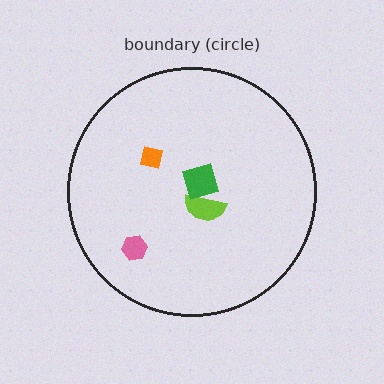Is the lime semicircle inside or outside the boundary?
Inside.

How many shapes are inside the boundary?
4 inside, 0 outside.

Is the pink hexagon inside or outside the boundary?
Inside.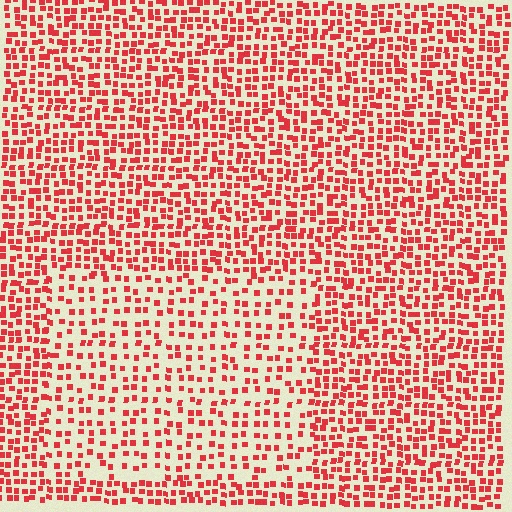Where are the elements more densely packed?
The elements are more densely packed outside the rectangle boundary.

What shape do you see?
I see a rectangle.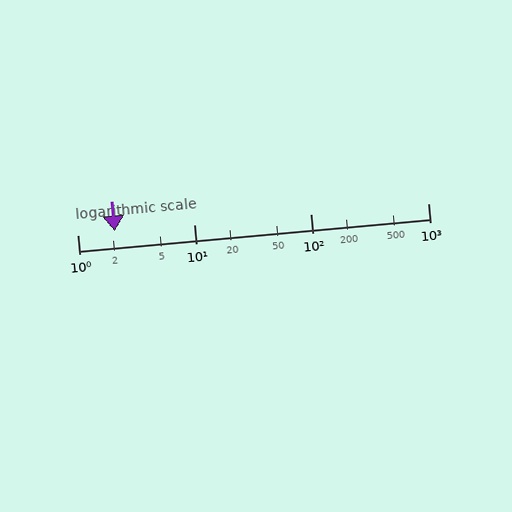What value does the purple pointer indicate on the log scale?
The pointer indicates approximately 2.1.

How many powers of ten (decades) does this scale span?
The scale spans 3 decades, from 1 to 1000.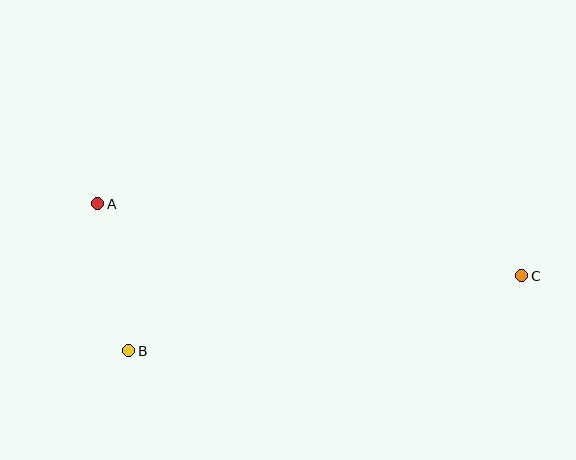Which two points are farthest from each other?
Points A and C are farthest from each other.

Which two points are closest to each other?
Points A and B are closest to each other.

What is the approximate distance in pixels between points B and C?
The distance between B and C is approximately 400 pixels.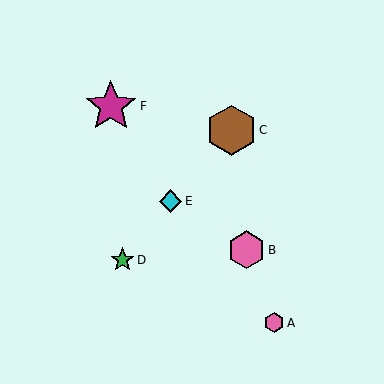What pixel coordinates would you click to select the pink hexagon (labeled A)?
Click at (274, 323) to select the pink hexagon A.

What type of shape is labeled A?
Shape A is a pink hexagon.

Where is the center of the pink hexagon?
The center of the pink hexagon is at (246, 250).